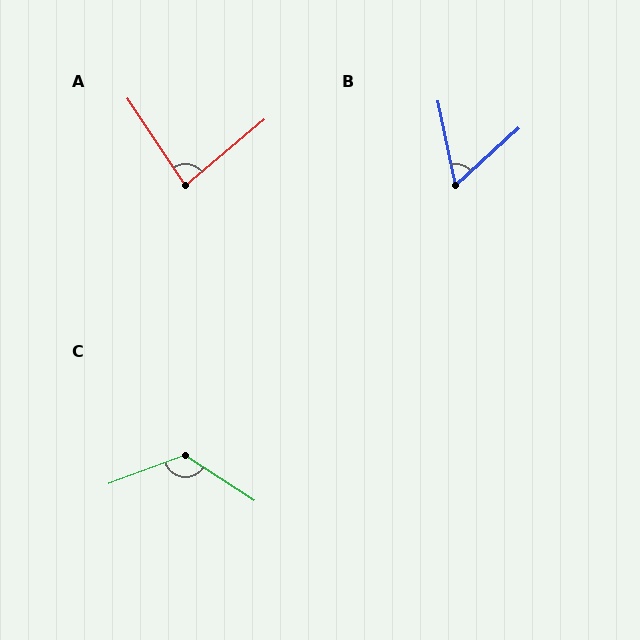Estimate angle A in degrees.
Approximately 84 degrees.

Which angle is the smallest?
B, at approximately 59 degrees.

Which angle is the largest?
C, at approximately 127 degrees.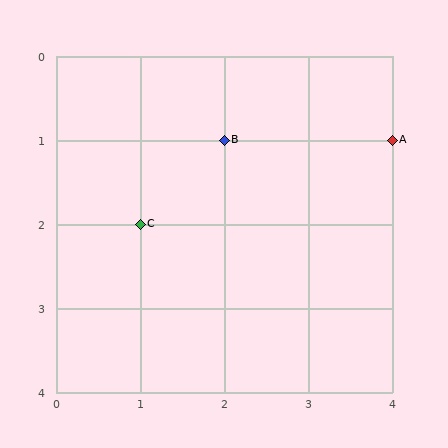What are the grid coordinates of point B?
Point B is at grid coordinates (2, 1).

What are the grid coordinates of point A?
Point A is at grid coordinates (4, 1).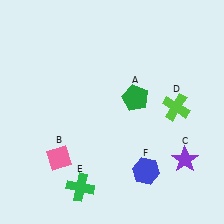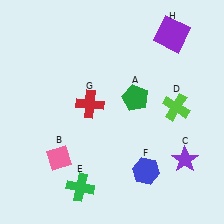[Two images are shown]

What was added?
A red cross (G), a purple square (H) were added in Image 2.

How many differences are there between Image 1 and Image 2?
There are 2 differences between the two images.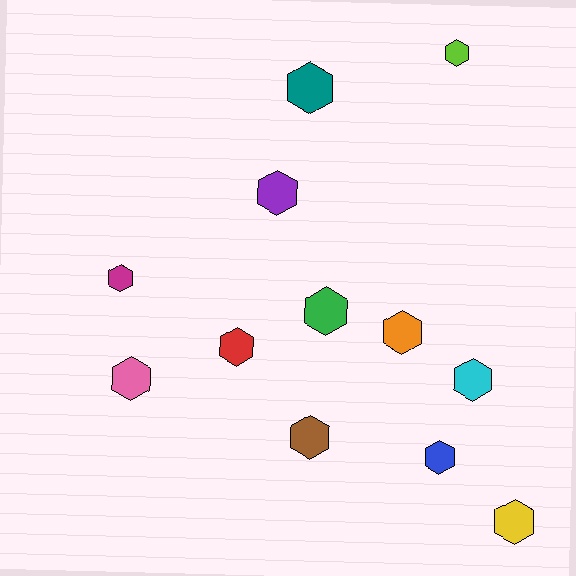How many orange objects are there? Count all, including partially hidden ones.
There is 1 orange object.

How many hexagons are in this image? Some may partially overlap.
There are 12 hexagons.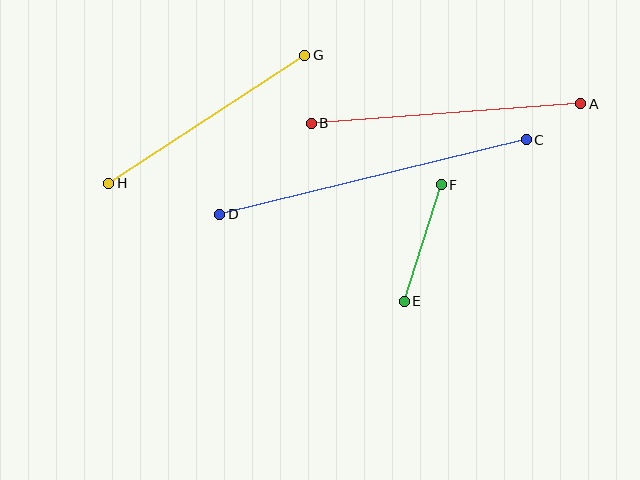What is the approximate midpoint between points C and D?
The midpoint is at approximately (373, 177) pixels.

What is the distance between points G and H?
The distance is approximately 234 pixels.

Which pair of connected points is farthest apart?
Points C and D are farthest apart.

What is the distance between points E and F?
The distance is approximately 122 pixels.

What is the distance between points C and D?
The distance is approximately 315 pixels.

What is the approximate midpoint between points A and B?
The midpoint is at approximately (446, 113) pixels.